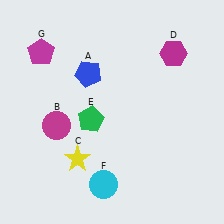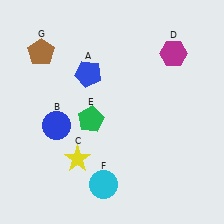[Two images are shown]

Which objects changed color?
B changed from magenta to blue. G changed from magenta to brown.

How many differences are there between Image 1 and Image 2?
There are 2 differences between the two images.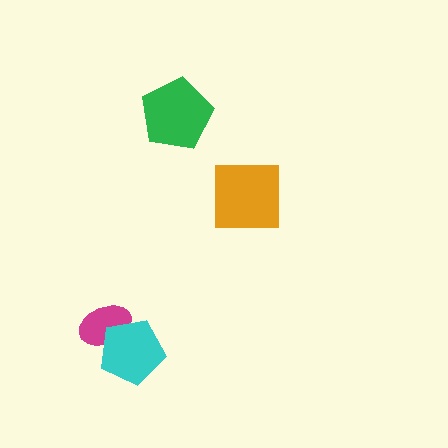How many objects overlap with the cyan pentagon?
1 object overlaps with the cyan pentagon.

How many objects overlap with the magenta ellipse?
1 object overlaps with the magenta ellipse.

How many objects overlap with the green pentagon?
0 objects overlap with the green pentagon.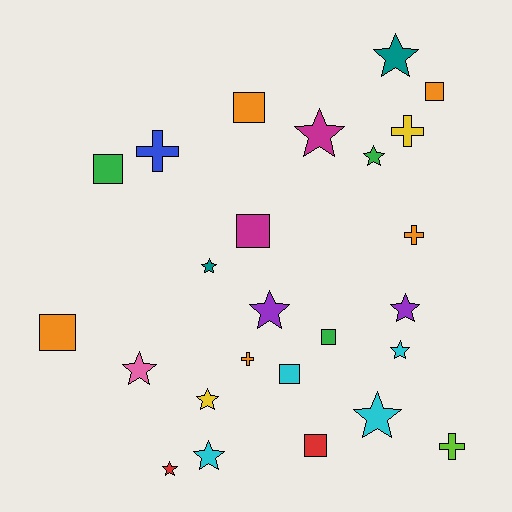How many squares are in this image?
There are 8 squares.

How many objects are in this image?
There are 25 objects.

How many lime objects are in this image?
There is 1 lime object.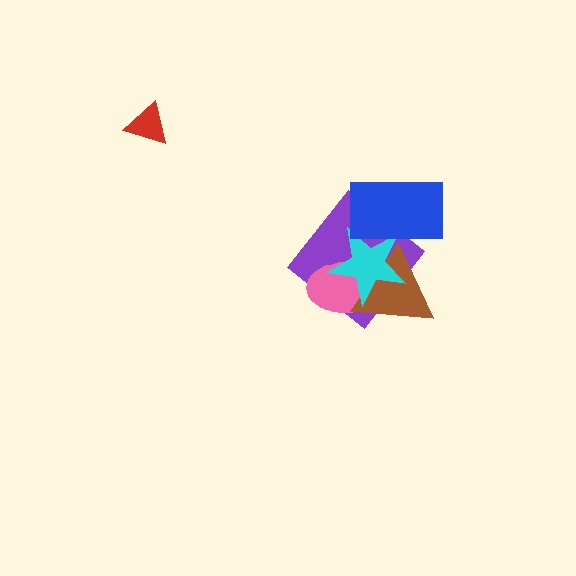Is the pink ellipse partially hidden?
Yes, it is partially covered by another shape.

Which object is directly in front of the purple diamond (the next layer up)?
The pink ellipse is directly in front of the purple diamond.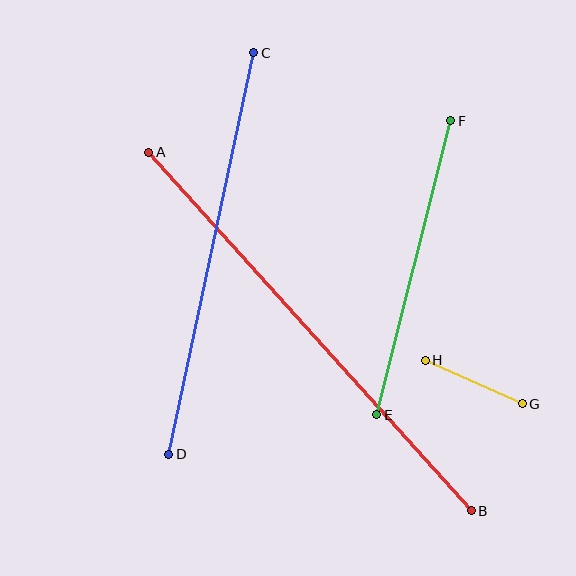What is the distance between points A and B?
The distance is approximately 482 pixels.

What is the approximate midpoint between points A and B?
The midpoint is at approximately (310, 332) pixels.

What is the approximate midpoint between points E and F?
The midpoint is at approximately (414, 268) pixels.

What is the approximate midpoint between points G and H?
The midpoint is at approximately (474, 382) pixels.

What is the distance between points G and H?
The distance is approximately 106 pixels.